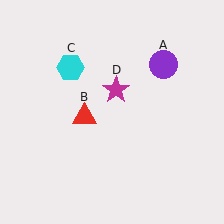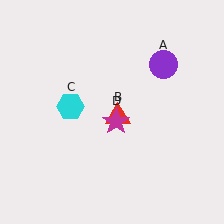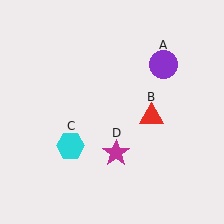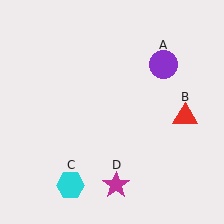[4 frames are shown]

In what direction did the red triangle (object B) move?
The red triangle (object B) moved right.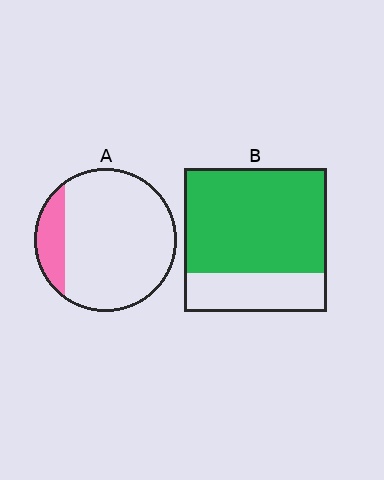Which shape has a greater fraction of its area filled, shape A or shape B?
Shape B.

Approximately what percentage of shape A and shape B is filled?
A is approximately 15% and B is approximately 75%.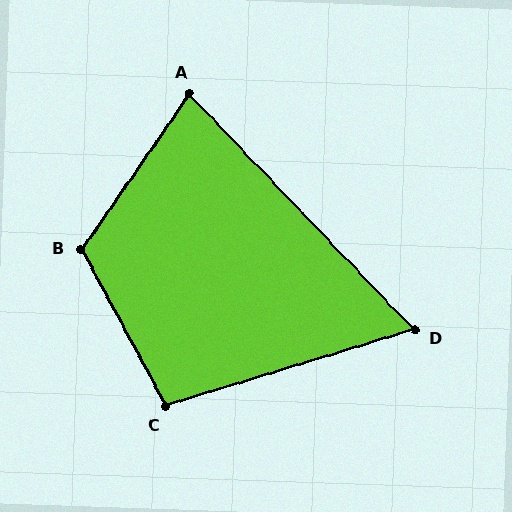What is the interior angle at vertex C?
Approximately 101 degrees (obtuse).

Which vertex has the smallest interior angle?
D, at approximately 63 degrees.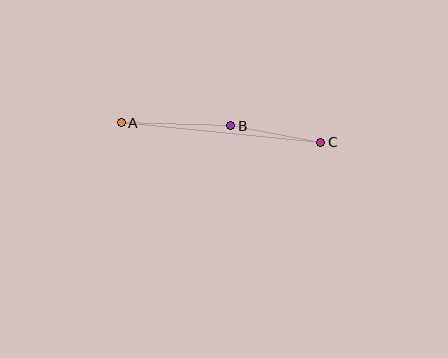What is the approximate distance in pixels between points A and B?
The distance between A and B is approximately 109 pixels.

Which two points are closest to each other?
Points B and C are closest to each other.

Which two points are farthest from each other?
Points A and C are farthest from each other.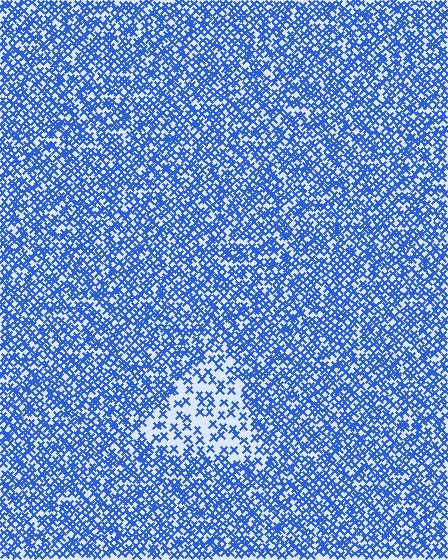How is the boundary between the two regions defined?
The boundary is defined by a change in element density (approximately 2.4x ratio). All elements are the same color, size, and shape.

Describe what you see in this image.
The image contains small blue elements arranged at two different densities. A triangle-shaped region is visible where the elements are less densely packed than the surrounding area.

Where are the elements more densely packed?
The elements are more densely packed outside the triangle boundary.